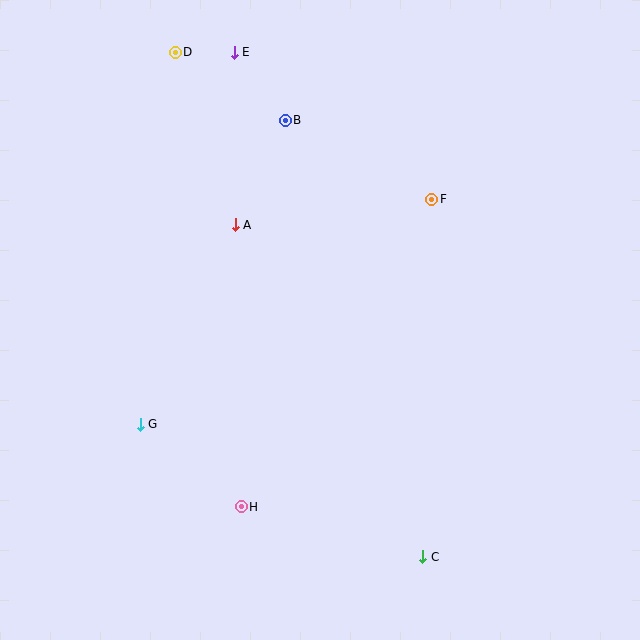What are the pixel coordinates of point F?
Point F is at (432, 199).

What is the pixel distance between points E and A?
The distance between E and A is 173 pixels.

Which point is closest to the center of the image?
Point A at (235, 225) is closest to the center.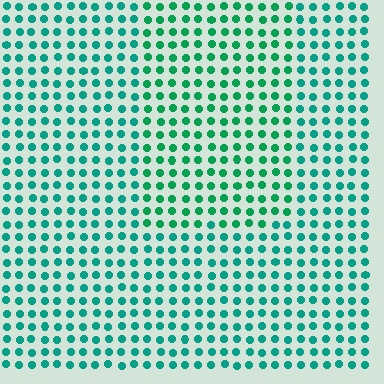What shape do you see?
I see a rectangle.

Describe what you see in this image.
The image is filled with small teal elements in a uniform arrangement. A rectangle-shaped region is visible where the elements are tinted to a slightly different hue, forming a subtle color boundary.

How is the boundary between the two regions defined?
The boundary is defined purely by a slight shift in hue (about 21 degrees). Spacing, size, and orientation are identical on both sides.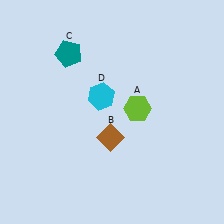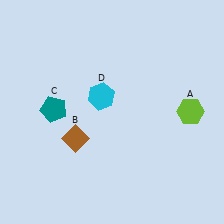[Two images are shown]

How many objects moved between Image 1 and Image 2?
3 objects moved between the two images.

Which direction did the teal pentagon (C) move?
The teal pentagon (C) moved down.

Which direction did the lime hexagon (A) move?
The lime hexagon (A) moved right.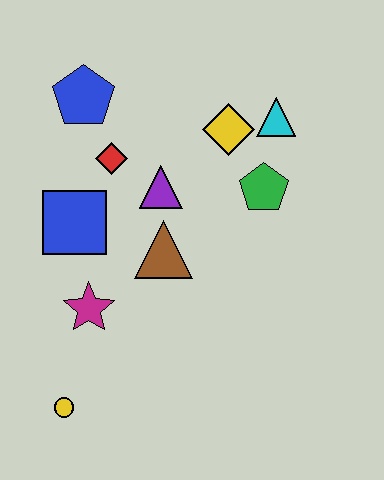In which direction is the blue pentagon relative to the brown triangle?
The blue pentagon is above the brown triangle.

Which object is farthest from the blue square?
The cyan triangle is farthest from the blue square.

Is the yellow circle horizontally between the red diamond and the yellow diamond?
No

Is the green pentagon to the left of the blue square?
No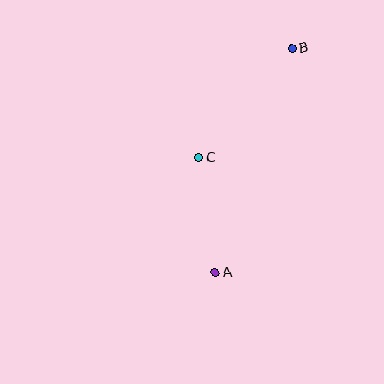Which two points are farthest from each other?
Points A and B are farthest from each other.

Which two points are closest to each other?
Points A and C are closest to each other.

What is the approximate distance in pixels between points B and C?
The distance between B and C is approximately 144 pixels.